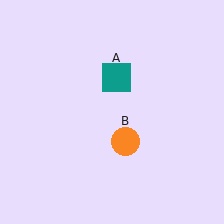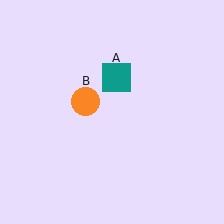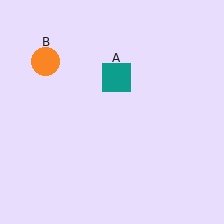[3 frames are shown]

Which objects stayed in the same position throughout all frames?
Teal square (object A) remained stationary.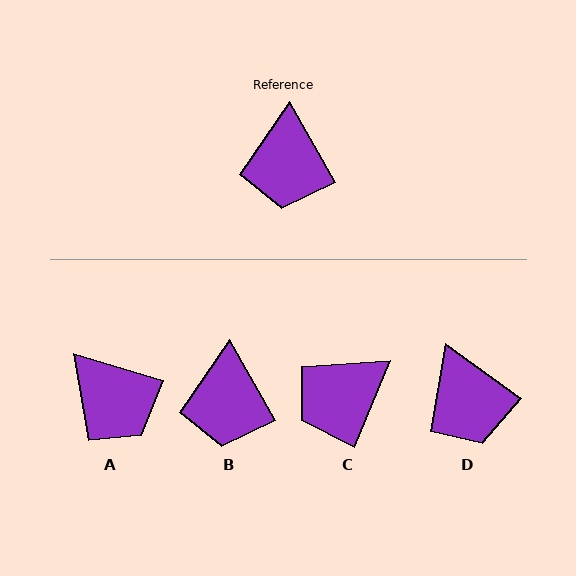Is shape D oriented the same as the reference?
No, it is off by about 25 degrees.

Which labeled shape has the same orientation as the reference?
B.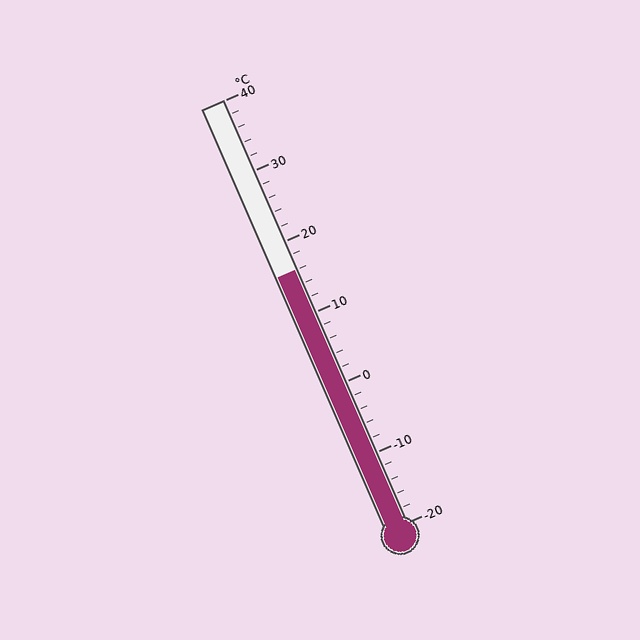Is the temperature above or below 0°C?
The temperature is above 0°C.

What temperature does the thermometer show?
The thermometer shows approximately 16°C.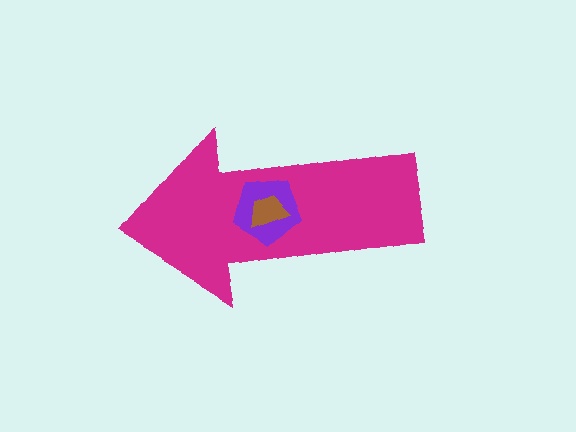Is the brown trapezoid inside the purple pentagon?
Yes.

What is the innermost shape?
The brown trapezoid.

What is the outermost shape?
The magenta arrow.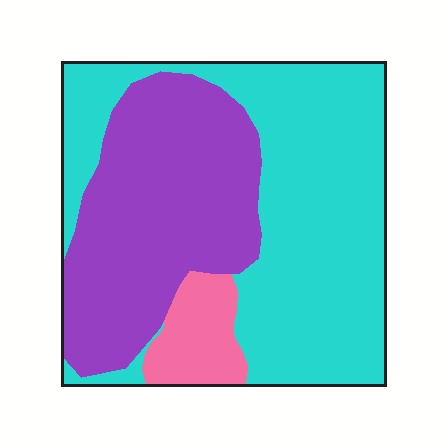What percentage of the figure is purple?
Purple covers 39% of the figure.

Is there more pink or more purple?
Purple.